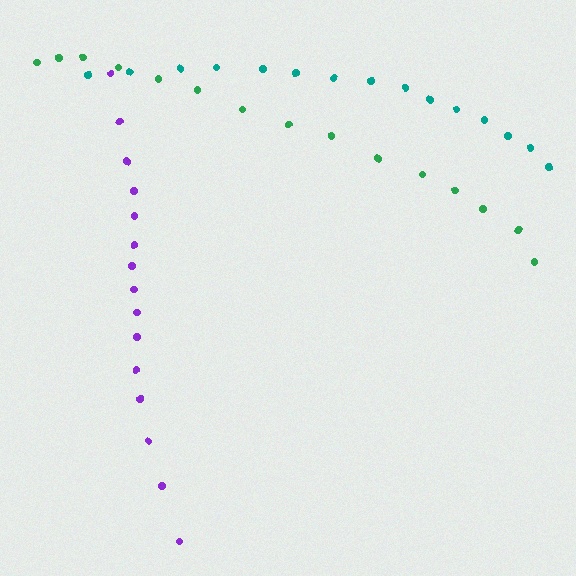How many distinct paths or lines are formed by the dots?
There are 3 distinct paths.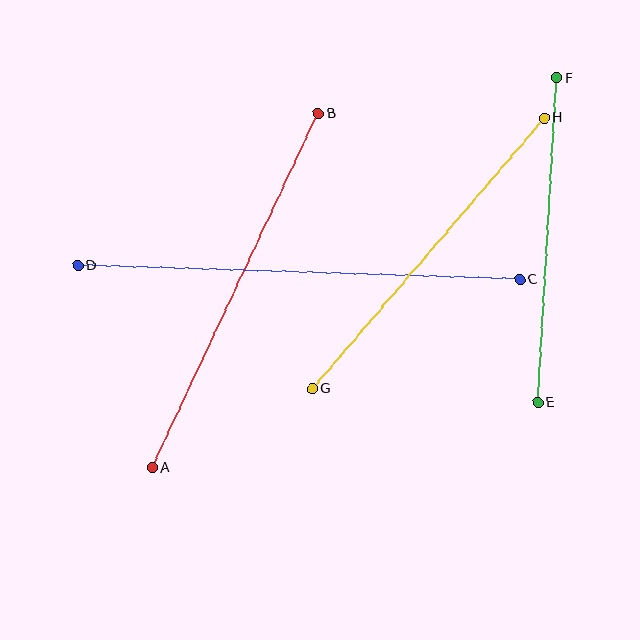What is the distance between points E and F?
The distance is approximately 325 pixels.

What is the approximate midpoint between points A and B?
The midpoint is at approximately (235, 291) pixels.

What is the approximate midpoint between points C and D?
The midpoint is at approximately (299, 273) pixels.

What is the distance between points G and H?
The distance is approximately 357 pixels.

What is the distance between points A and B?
The distance is approximately 391 pixels.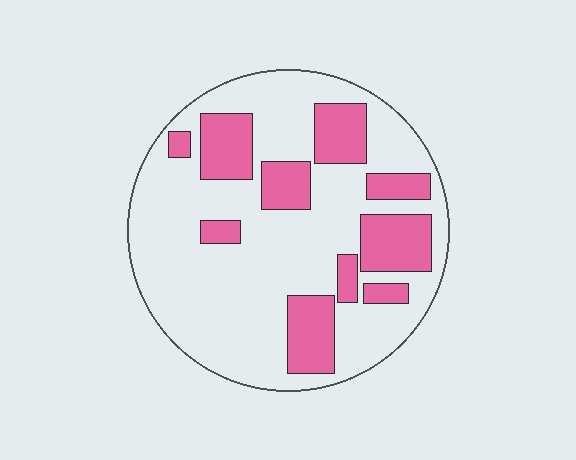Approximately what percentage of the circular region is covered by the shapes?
Approximately 30%.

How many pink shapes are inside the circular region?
10.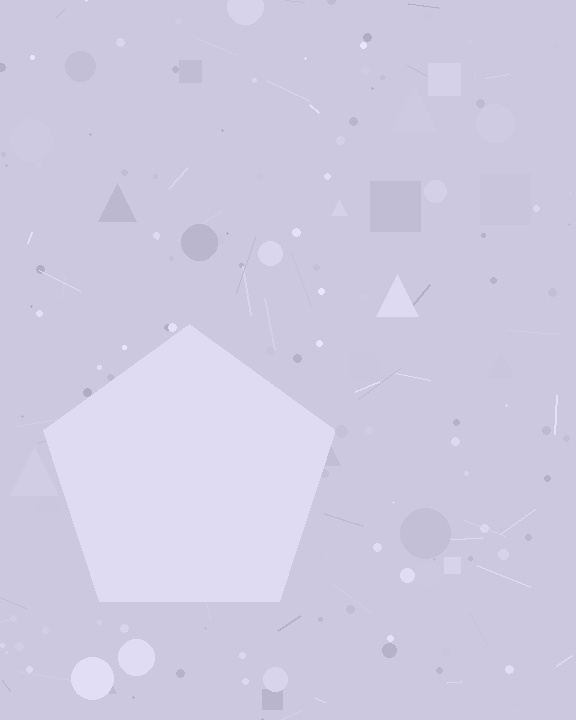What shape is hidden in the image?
A pentagon is hidden in the image.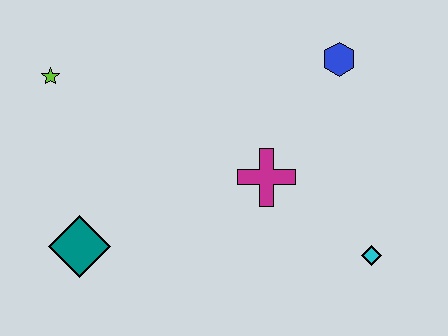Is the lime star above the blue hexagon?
No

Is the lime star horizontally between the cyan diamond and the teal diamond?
No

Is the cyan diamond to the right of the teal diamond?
Yes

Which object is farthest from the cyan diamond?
The lime star is farthest from the cyan diamond.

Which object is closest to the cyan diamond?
The magenta cross is closest to the cyan diamond.